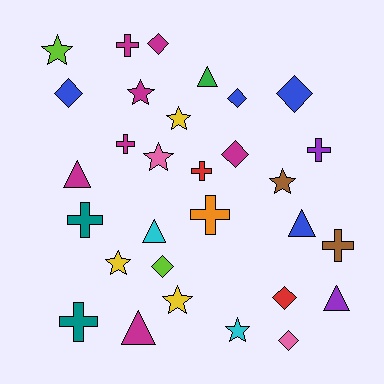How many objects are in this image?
There are 30 objects.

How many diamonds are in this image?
There are 8 diamonds.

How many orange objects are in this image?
There is 1 orange object.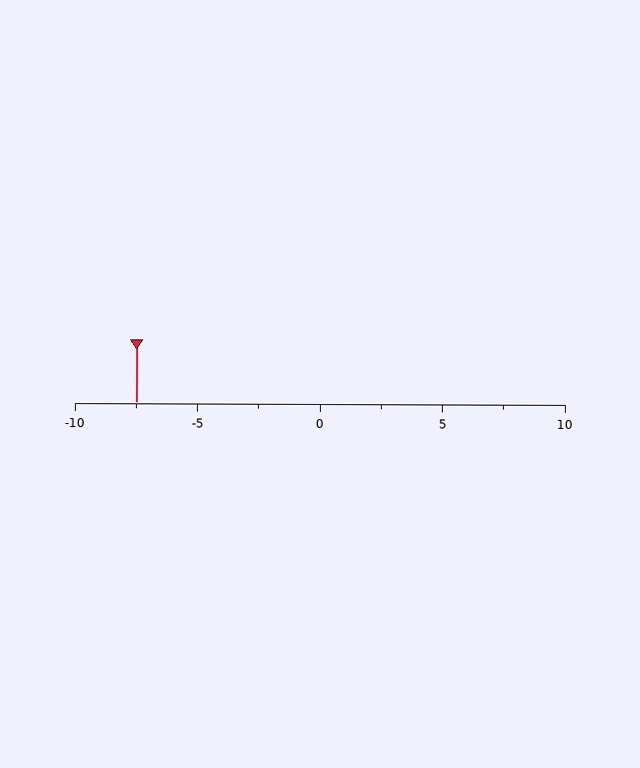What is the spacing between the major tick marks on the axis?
The major ticks are spaced 5 apart.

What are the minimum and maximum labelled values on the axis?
The axis runs from -10 to 10.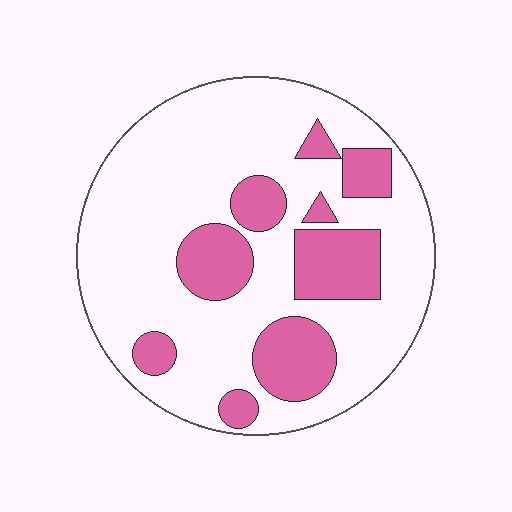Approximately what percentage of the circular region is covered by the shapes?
Approximately 25%.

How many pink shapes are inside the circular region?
9.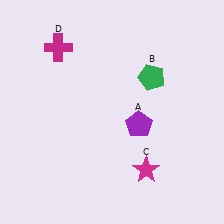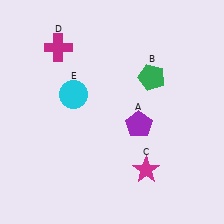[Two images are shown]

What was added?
A cyan circle (E) was added in Image 2.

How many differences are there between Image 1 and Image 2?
There is 1 difference between the two images.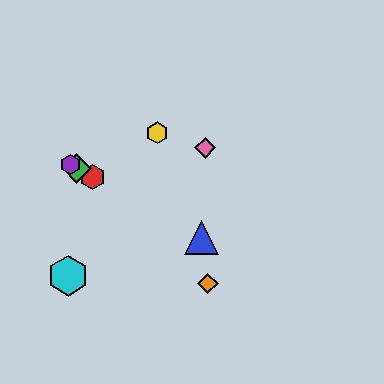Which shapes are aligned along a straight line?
The red hexagon, the blue triangle, the green diamond, the purple hexagon are aligned along a straight line.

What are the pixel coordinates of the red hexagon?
The red hexagon is at (92, 177).